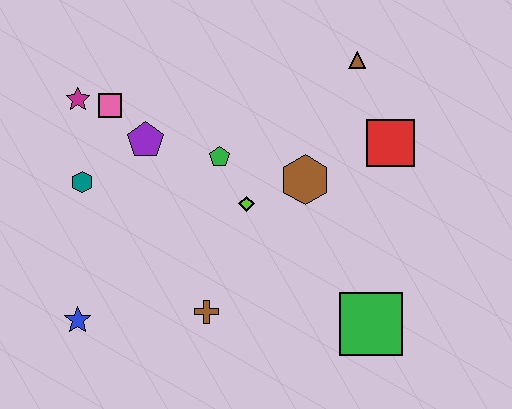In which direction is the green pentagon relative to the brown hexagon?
The green pentagon is to the left of the brown hexagon.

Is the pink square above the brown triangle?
No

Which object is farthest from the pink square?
The green square is farthest from the pink square.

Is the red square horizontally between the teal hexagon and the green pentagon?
No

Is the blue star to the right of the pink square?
No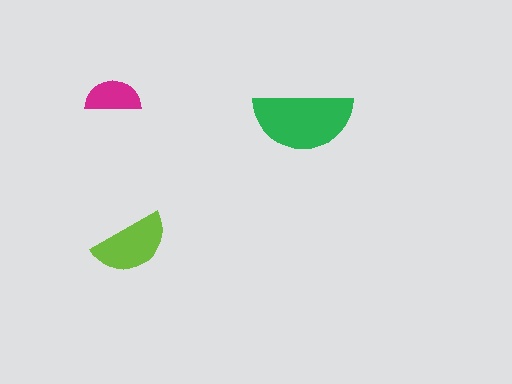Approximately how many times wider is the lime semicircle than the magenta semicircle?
About 1.5 times wider.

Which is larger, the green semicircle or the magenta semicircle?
The green one.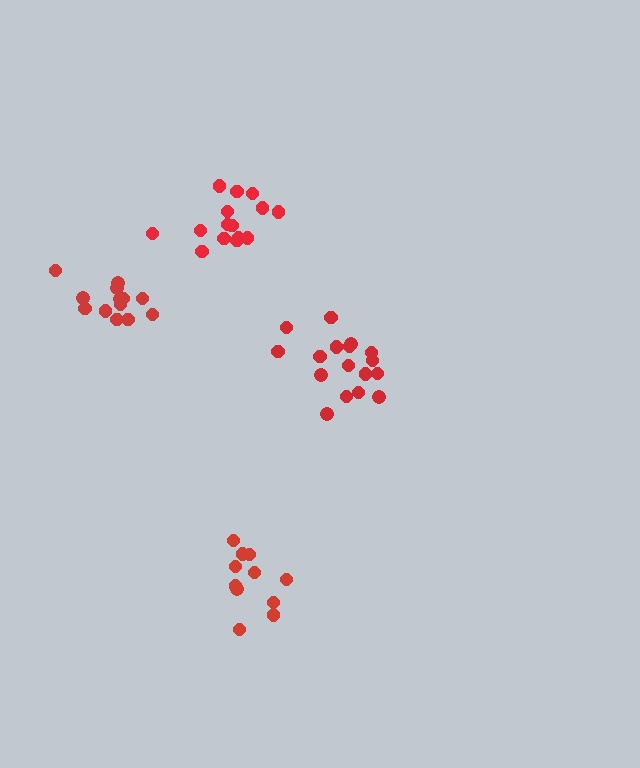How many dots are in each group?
Group 1: 13 dots, Group 2: 17 dots, Group 3: 11 dots, Group 4: 15 dots (56 total).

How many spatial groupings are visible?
There are 4 spatial groupings.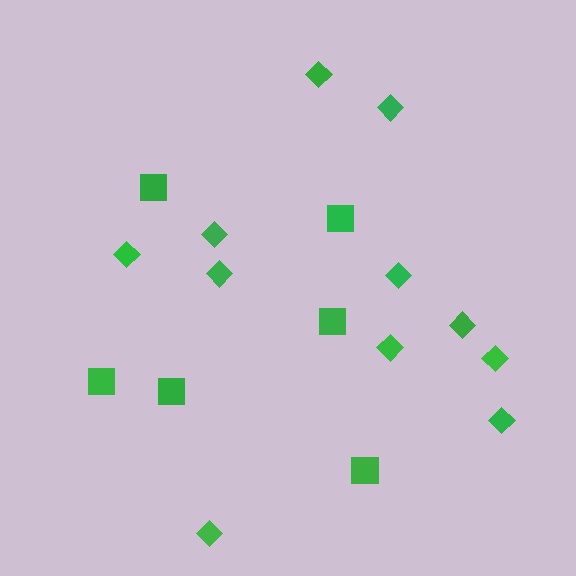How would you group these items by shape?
There are 2 groups: one group of diamonds (11) and one group of squares (6).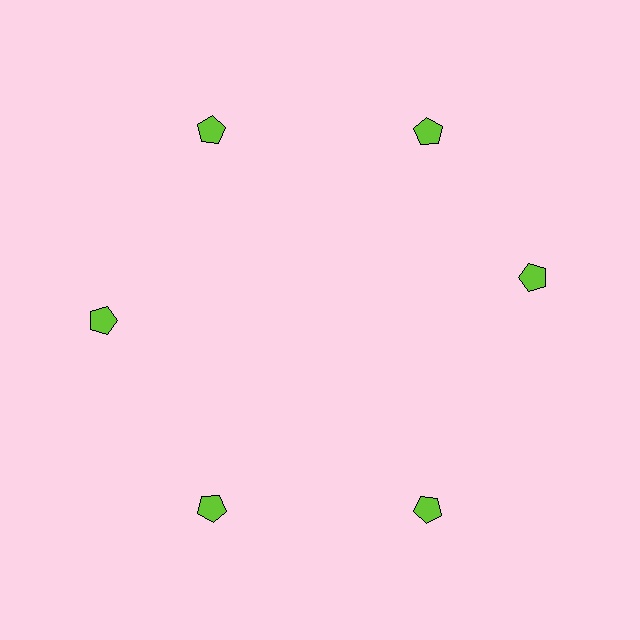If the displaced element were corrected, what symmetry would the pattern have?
It would have 6-fold rotational symmetry — the pattern would map onto itself every 60 degrees.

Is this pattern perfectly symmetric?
No. The 6 lime pentagons are arranged in a ring, but one element near the 3 o'clock position is rotated out of alignment along the ring, breaking the 6-fold rotational symmetry.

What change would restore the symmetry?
The symmetry would be restored by rotating it back into even spacing with its neighbors so that all 6 pentagons sit at equal angles and equal distance from the center.